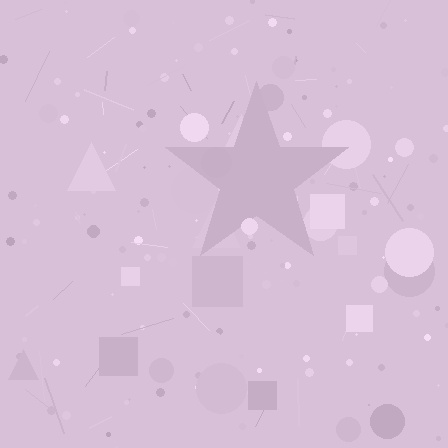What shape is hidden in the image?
A star is hidden in the image.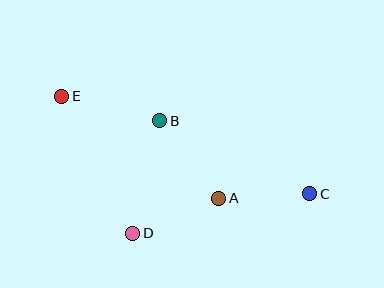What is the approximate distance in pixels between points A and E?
The distance between A and E is approximately 187 pixels.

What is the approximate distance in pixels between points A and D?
The distance between A and D is approximately 93 pixels.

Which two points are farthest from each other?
Points C and E are farthest from each other.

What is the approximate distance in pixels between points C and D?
The distance between C and D is approximately 181 pixels.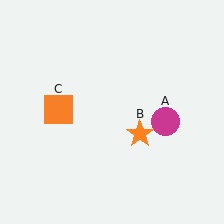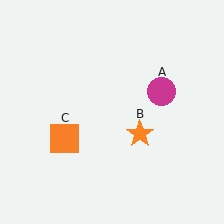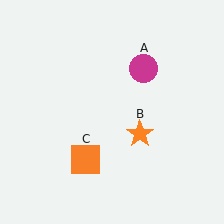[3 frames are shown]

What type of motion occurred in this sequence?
The magenta circle (object A), orange square (object C) rotated counterclockwise around the center of the scene.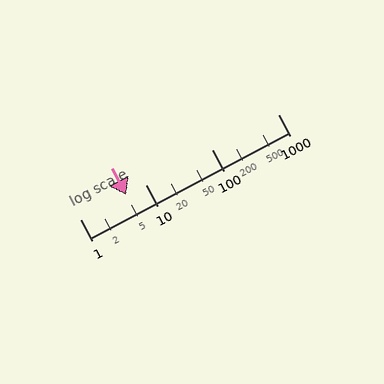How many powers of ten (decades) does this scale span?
The scale spans 3 decades, from 1 to 1000.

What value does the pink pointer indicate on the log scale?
The pointer indicates approximately 5.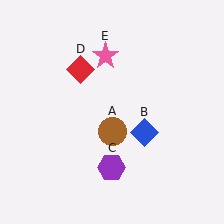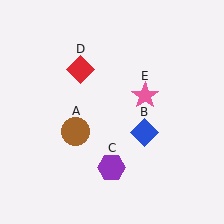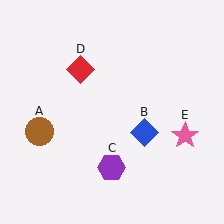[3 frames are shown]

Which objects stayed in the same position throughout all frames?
Blue diamond (object B) and purple hexagon (object C) and red diamond (object D) remained stationary.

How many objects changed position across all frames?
2 objects changed position: brown circle (object A), pink star (object E).